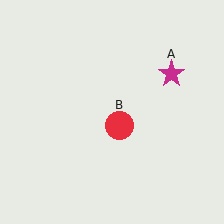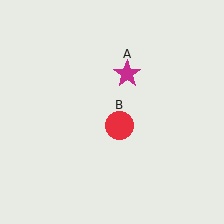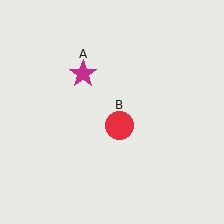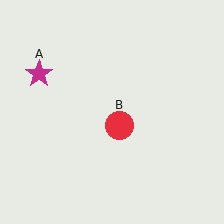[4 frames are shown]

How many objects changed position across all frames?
1 object changed position: magenta star (object A).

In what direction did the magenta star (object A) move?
The magenta star (object A) moved left.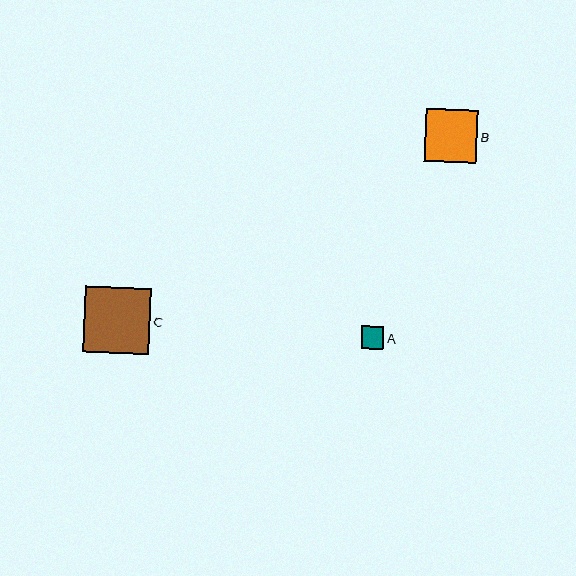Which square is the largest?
Square C is the largest with a size of approximately 66 pixels.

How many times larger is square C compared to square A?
Square C is approximately 2.9 times the size of square A.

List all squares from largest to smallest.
From largest to smallest: C, B, A.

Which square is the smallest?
Square A is the smallest with a size of approximately 23 pixels.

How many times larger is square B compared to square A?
Square B is approximately 2.3 times the size of square A.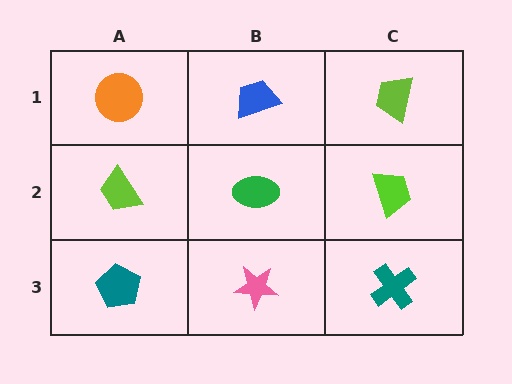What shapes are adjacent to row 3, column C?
A lime trapezoid (row 2, column C), a pink star (row 3, column B).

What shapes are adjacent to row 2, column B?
A blue trapezoid (row 1, column B), a pink star (row 3, column B), a lime trapezoid (row 2, column A), a lime trapezoid (row 2, column C).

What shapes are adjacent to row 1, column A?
A lime trapezoid (row 2, column A), a blue trapezoid (row 1, column B).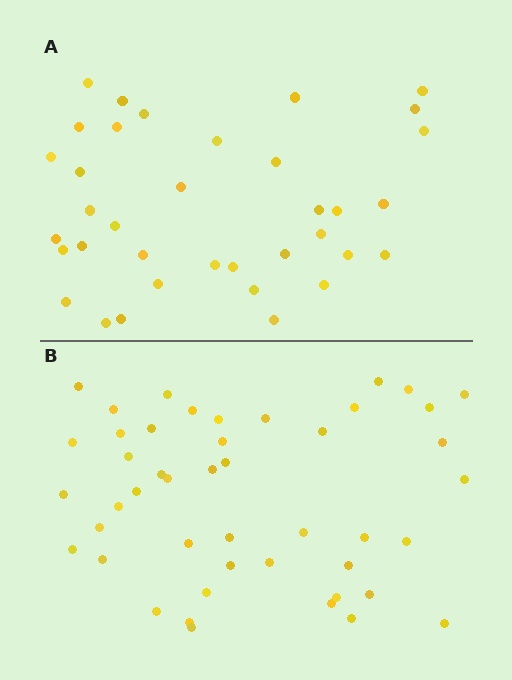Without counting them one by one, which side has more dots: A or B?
Region B (the bottom region) has more dots.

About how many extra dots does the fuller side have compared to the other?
Region B has roughly 10 or so more dots than region A.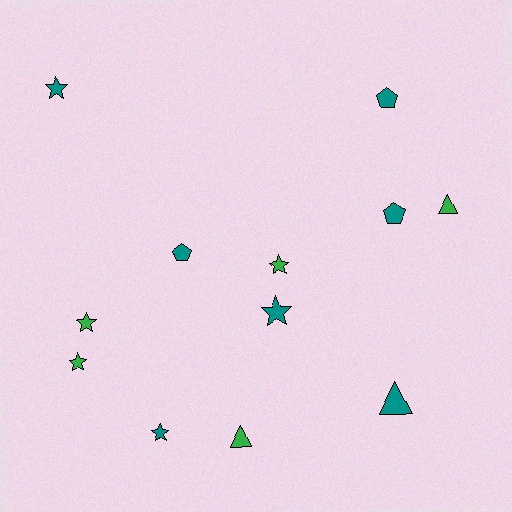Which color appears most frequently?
Teal, with 7 objects.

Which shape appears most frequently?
Star, with 6 objects.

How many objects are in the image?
There are 12 objects.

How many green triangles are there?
There are 2 green triangles.